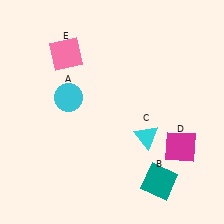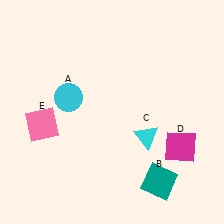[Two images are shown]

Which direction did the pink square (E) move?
The pink square (E) moved down.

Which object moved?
The pink square (E) moved down.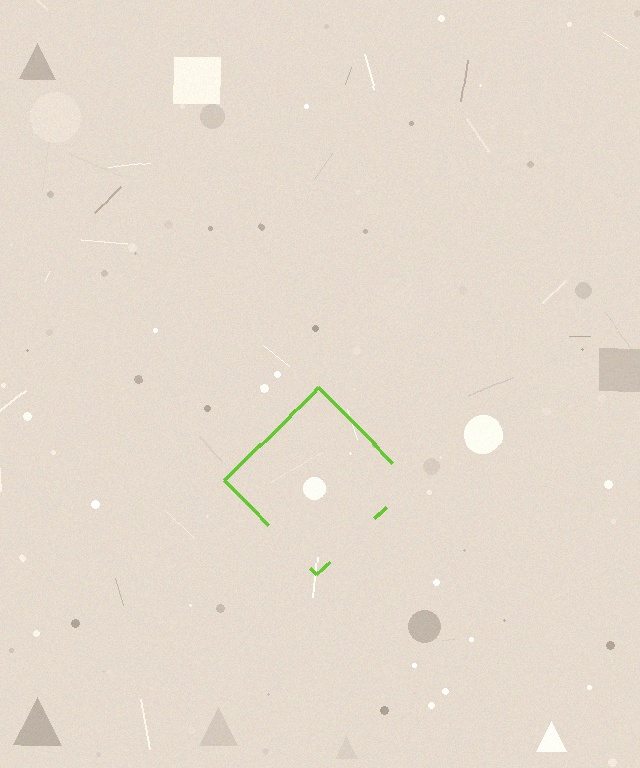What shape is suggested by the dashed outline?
The dashed outline suggests a diamond.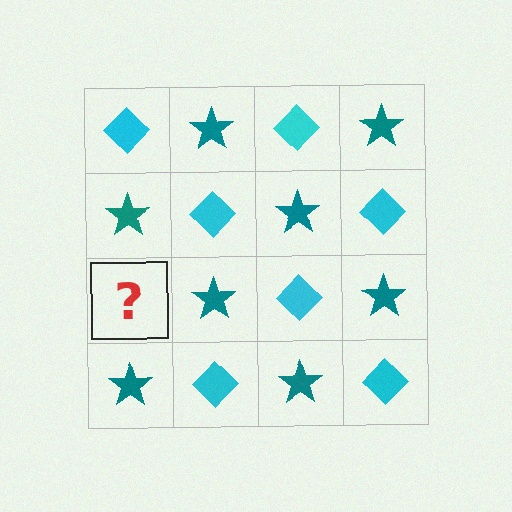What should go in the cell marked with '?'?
The missing cell should contain a cyan diamond.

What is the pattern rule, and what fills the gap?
The rule is that it alternates cyan diamond and teal star in a checkerboard pattern. The gap should be filled with a cyan diamond.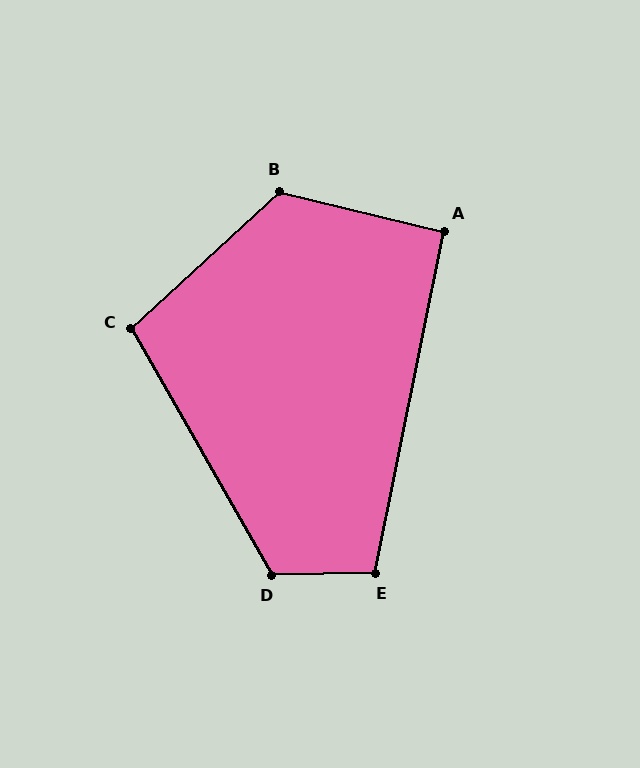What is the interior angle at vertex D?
Approximately 119 degrees (obtuse).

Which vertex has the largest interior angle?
B, at approximately 124 degrees.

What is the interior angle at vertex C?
Approximately 103 degrees (obtuse).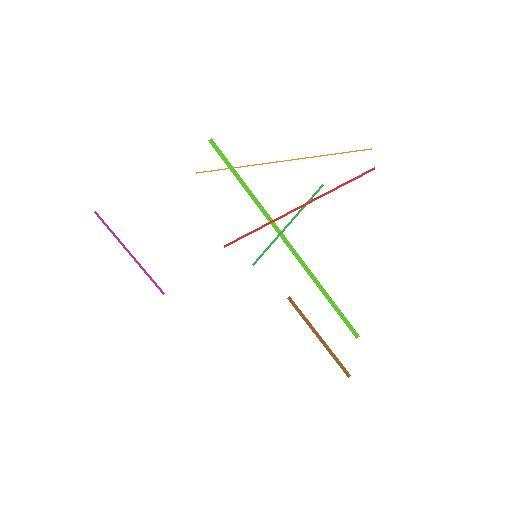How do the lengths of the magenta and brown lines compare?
The magenta and brown lines are approximately the same length.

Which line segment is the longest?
The lime line is the longest at approximately 247 pixels.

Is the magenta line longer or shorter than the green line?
The magenta line is longer than the green line.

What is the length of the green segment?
The green segment is approximately 107 pixels long.